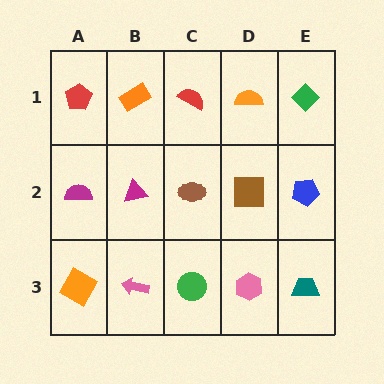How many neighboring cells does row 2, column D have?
4.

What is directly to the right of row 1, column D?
A green diamond.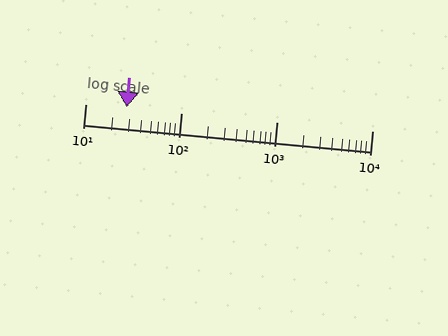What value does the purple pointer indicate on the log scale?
The pointer indicates approximately 27.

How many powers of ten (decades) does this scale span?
The scale spans 3 decades, from 10 to 10000.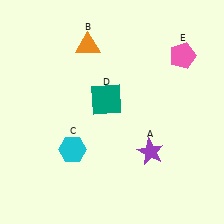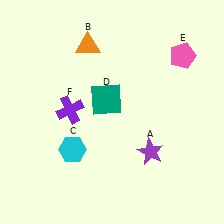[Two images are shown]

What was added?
A purple cross (F) was added in Image 2.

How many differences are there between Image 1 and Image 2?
There is 1 difference between the two images.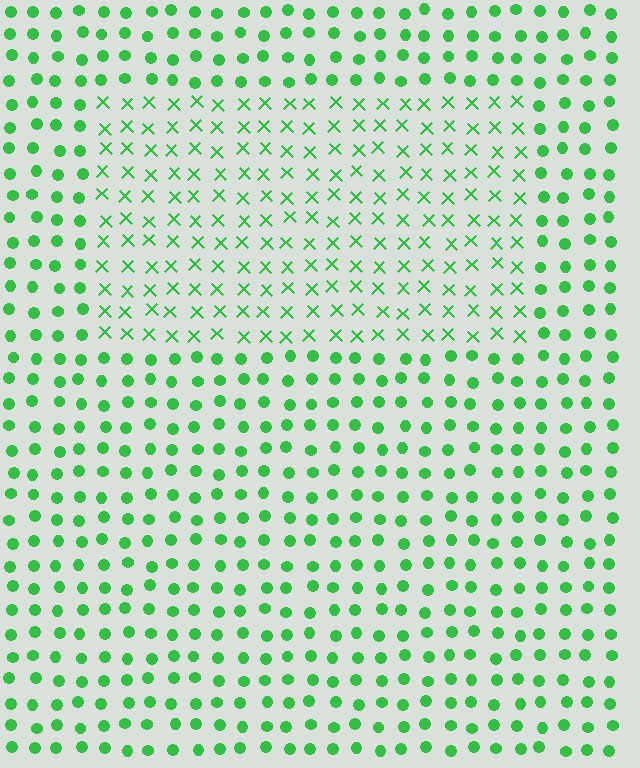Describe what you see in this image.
The image is filled with small green elements arranged in a uniform grid. A rectangle-shaped region contains X marks, while the surrounding area contains circles. The boundary is defined purely by the change in element shape.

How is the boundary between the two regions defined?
The boundary is defined by a change in element shape: X marks inside vs. circles outside. All elements share the same color and spacing.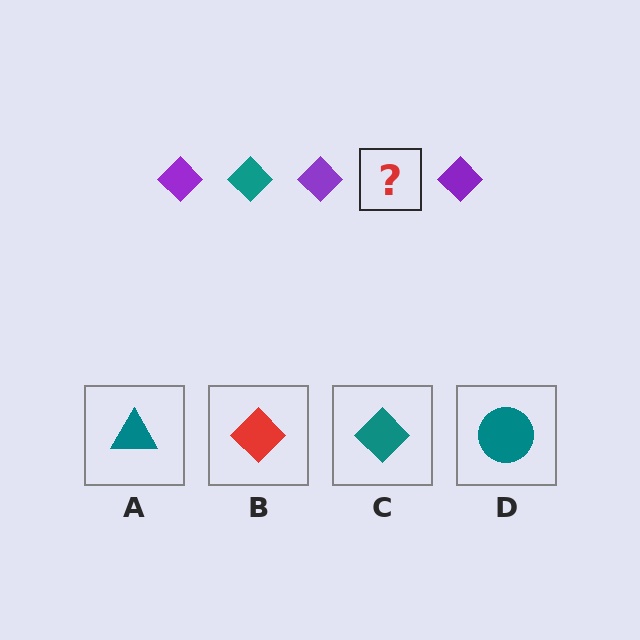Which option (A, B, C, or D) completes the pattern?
C.